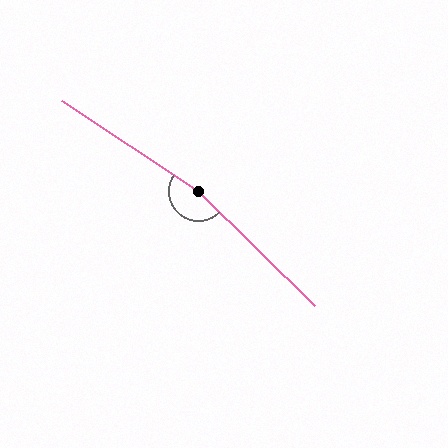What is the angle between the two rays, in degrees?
Approximately 169 degrees.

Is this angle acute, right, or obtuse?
It is obtuse.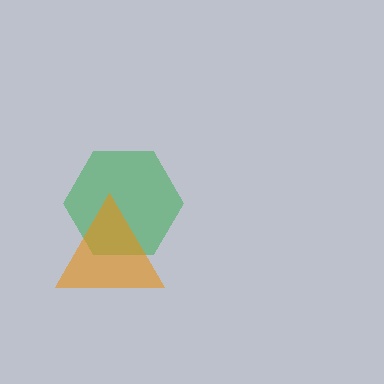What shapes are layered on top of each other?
The layered shapes are: a green hexagon, an orange triangle.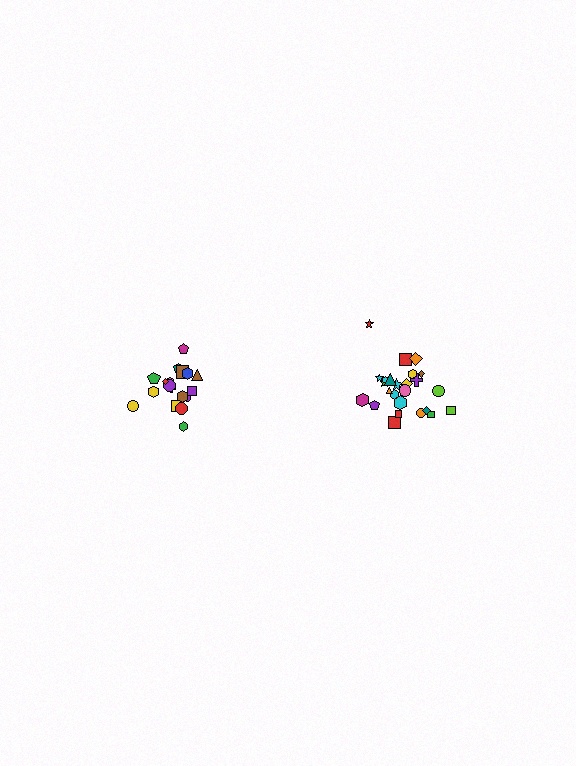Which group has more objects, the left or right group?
The right group.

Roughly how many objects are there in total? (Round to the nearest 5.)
Roughly 45 objects in total.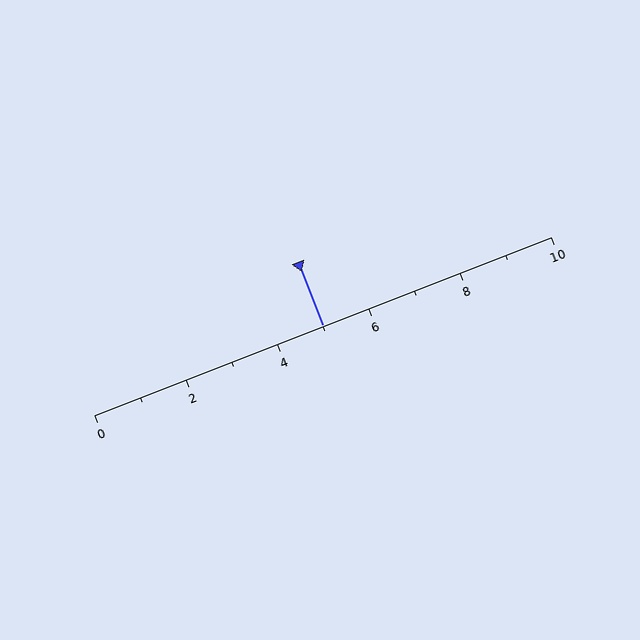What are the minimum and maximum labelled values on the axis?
The axis runs from 0 to 10.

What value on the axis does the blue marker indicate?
The marker indicates approximately 5.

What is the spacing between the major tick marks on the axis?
The major ticks are spaced 2 apart.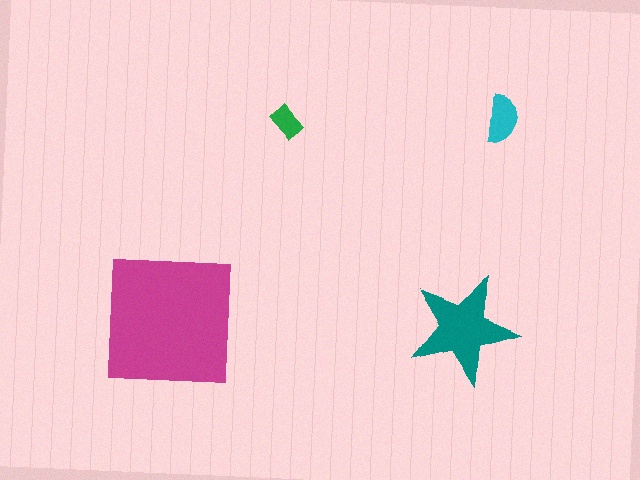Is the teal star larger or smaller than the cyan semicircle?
Larger.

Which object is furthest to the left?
The magenta square is leftmost.